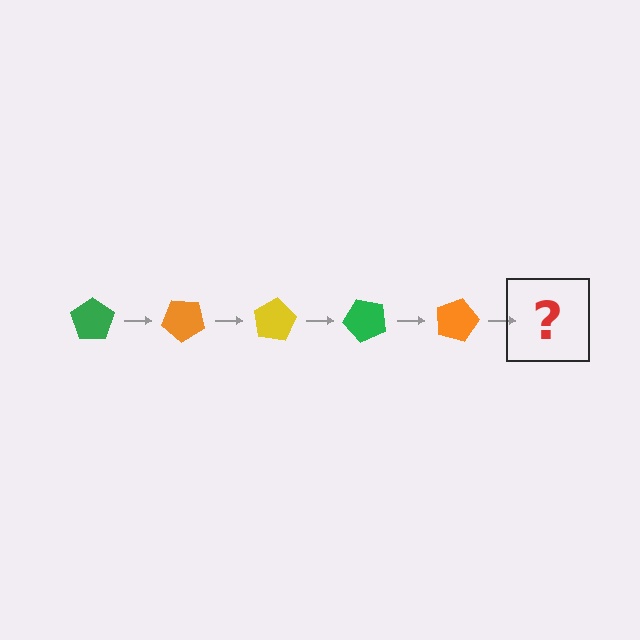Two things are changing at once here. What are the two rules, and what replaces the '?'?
The two rules are that it rotates 40 degrees each step and the color cycles through green, orange, and yellow. The '?' should be a yellow pentagon, rotated 200 degrees from the start.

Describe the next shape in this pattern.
It should be a yellow pentagon, rotated 200 degrees from the start.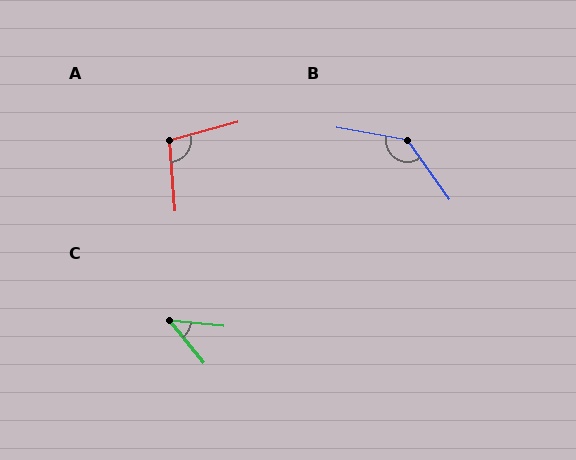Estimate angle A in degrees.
Approximately 101 degrees.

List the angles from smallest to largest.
C (45°), A (101°), B (135°).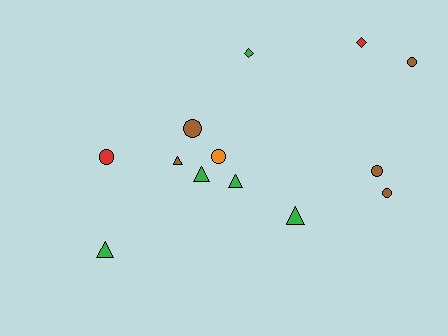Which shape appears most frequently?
Circle, with 6 objects.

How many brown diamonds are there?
There are no brown diamonds.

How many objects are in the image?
There are 13 objects.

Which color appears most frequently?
Green, with 5 objects.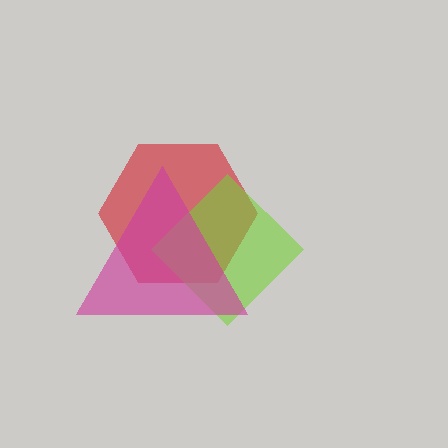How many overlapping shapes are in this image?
There are 3 overlapping shapes in the image.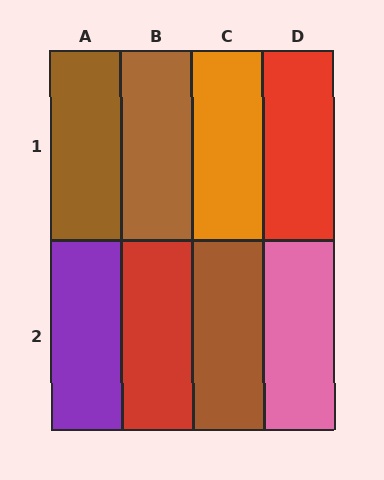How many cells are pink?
1 cell is pink.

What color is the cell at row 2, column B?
Red.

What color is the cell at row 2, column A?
Purple.